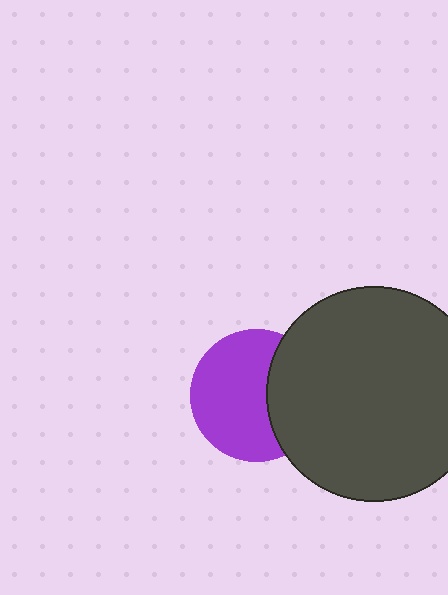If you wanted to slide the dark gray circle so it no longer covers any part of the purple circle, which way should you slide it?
Slide it right — that is the most direct way to separate the two shapes.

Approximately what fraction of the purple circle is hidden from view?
Roughly 35% of the purple circle is hidden behind the dark gray circle.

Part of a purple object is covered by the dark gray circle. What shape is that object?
It is a circle.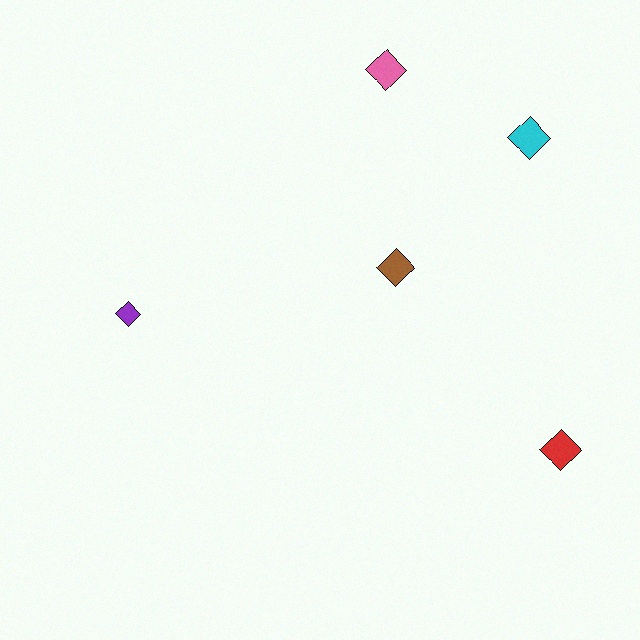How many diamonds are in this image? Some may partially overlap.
There are 5 diamonds.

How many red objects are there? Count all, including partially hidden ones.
There is 1 red object.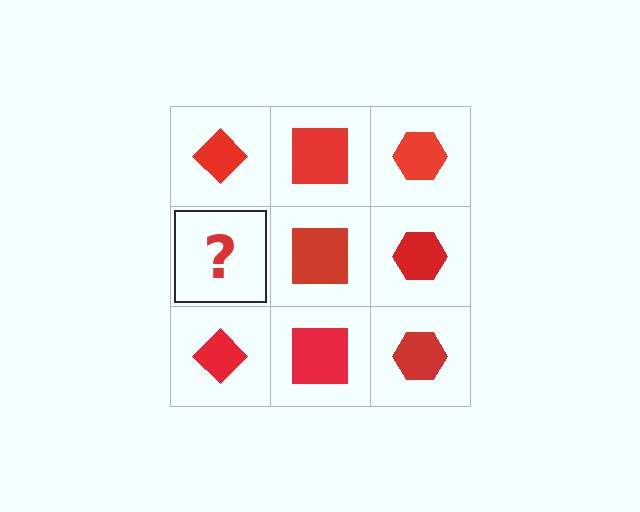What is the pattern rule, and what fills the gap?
The rule is that each column has a consistent shape. The gap should be filled with a red diamond.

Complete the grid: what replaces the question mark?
The question mark should be replaced with a red diamond.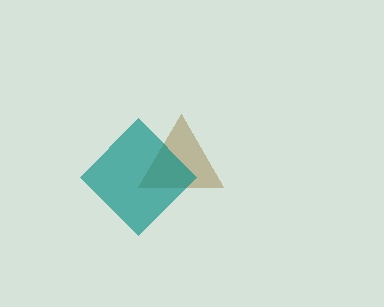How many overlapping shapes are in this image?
There are 2 overlapping shapes in the image.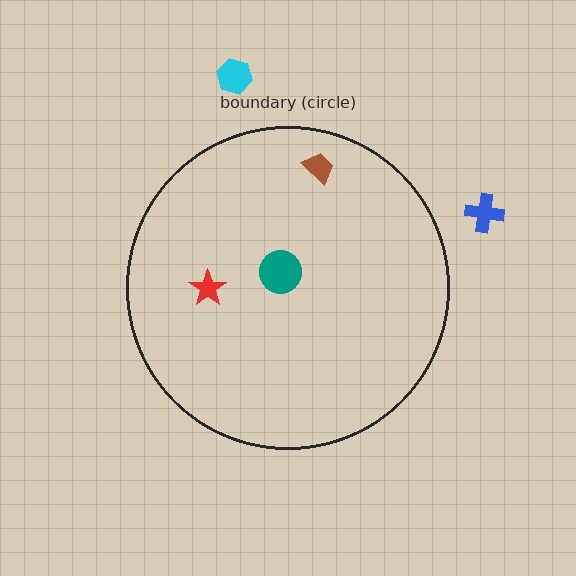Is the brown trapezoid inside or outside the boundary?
Inside.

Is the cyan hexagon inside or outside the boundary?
Outside.